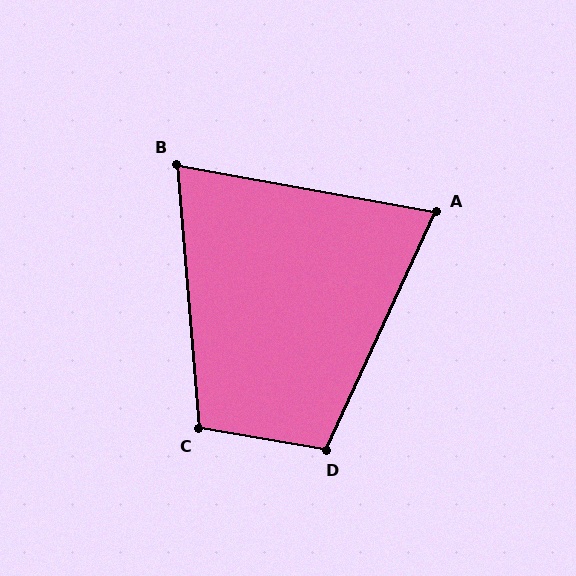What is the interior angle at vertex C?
Approximately 104 degrees (obtuse).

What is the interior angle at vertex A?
Approximately 76 degrees (acute).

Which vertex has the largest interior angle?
D, at approximately 105 degrees.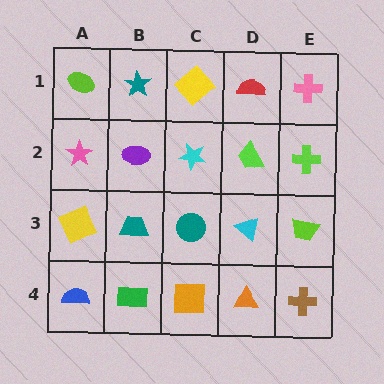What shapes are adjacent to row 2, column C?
A yellow diamond (row 1, column C), a teal circle (row 3, column C), a purple ellipse (row 2, column B), a lime trapezoid (row 2, column D).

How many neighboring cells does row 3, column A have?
3.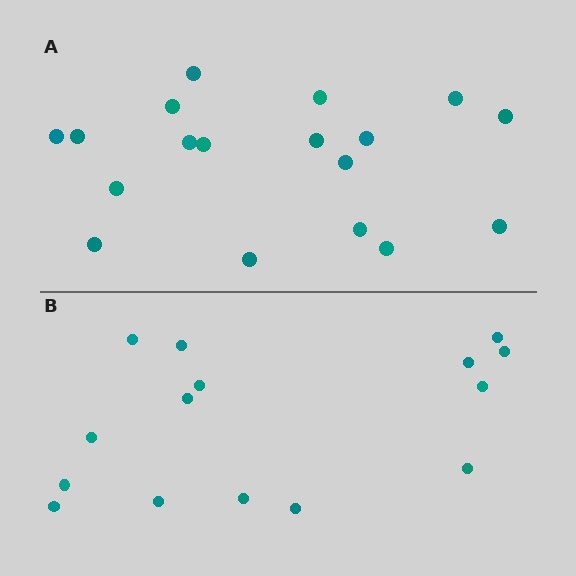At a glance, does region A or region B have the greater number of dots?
Region A (the top region) has more dots.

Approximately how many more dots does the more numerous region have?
Region A has just a few more — roughly 2 or 3 more dots than region B.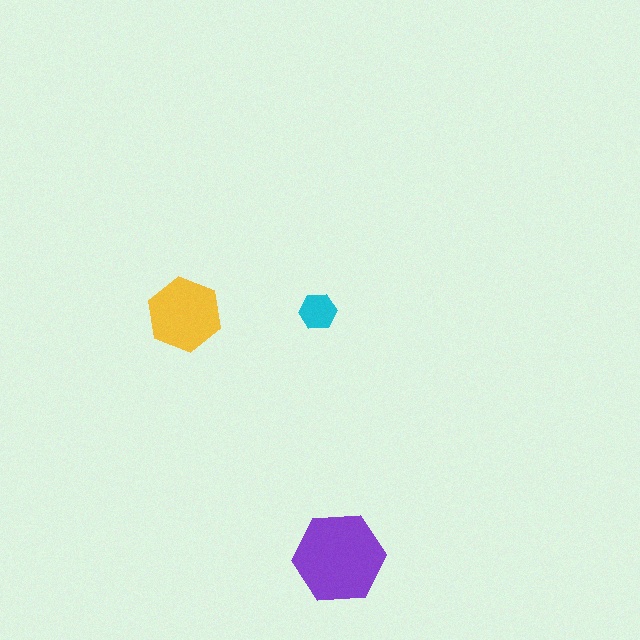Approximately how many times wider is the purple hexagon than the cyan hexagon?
About 2.5 times wider.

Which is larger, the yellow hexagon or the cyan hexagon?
The yellow one.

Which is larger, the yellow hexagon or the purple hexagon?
The purple one.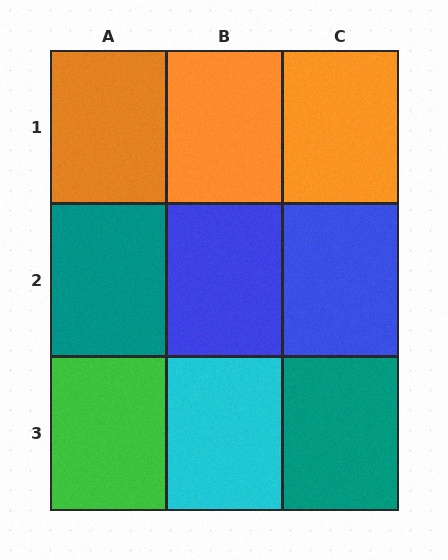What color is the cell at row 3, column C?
Teal.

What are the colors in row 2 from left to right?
Teal, blue, blue.